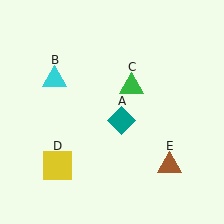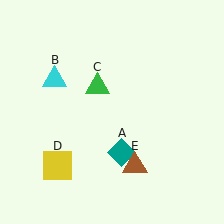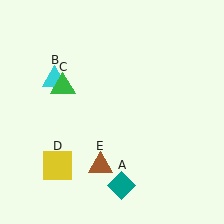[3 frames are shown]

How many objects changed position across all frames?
3 objects changed position: teal diamond (object A), green triangle (object C), brown triangle (object E).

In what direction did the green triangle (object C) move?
The green triangle (object C) moved left.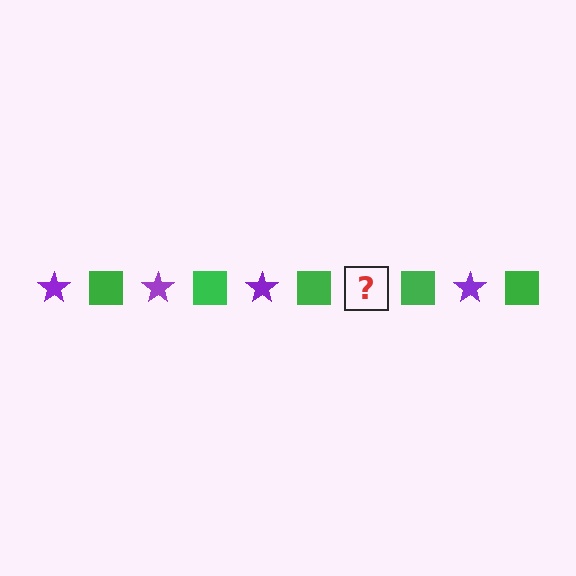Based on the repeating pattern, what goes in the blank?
The blank should be a purple star.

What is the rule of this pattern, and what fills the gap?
The rule is that the pattern alternates between purple star and green square. The gap should be filled with a purple star.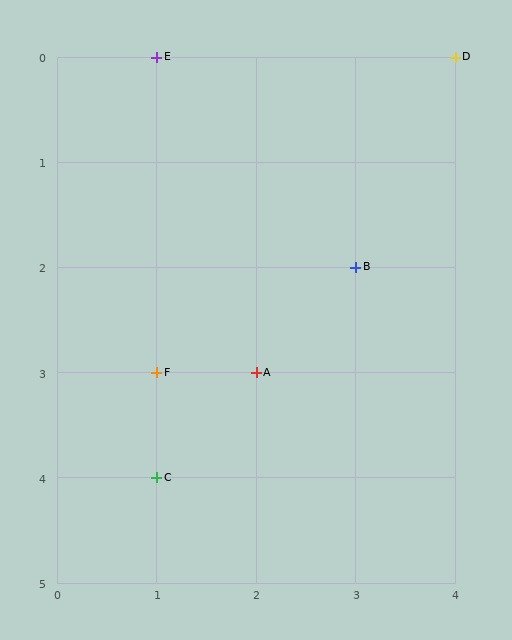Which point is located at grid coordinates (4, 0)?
Point D is at (4, 0).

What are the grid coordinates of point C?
Point C is at grid coordinates (1, 4).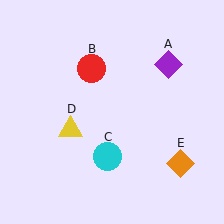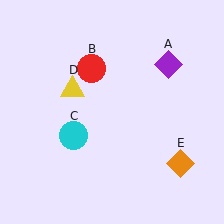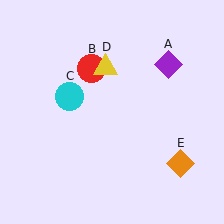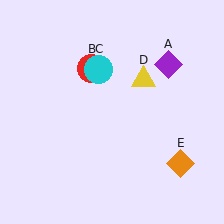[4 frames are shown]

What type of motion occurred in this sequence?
The cyan circle (object C), yellow triangle (object D) rotated clockwise around the center of the scene.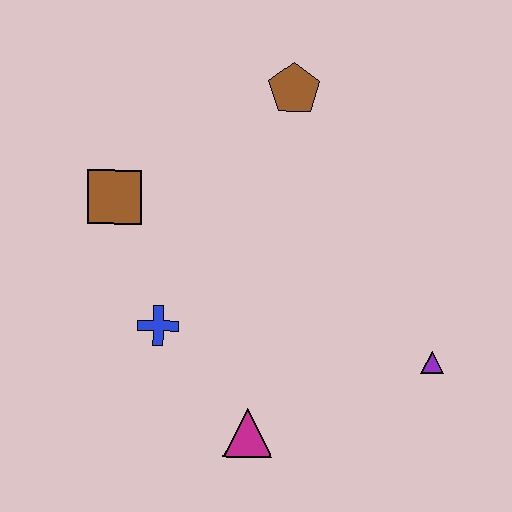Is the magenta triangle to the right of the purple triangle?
No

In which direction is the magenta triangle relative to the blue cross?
The magenta triangle is below the blue cross.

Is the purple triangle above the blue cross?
No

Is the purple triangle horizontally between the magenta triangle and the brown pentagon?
No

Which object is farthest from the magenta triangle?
The brown pentagon is farthest from the magenta triangle.